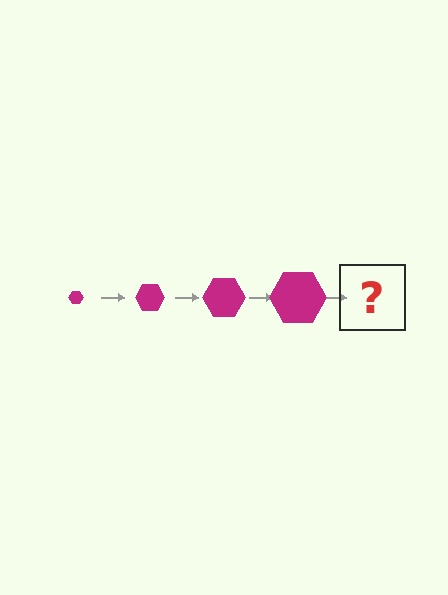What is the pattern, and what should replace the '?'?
The pattern is that the hexagon gets progressively larger each step. The '?' should be a magenta hexagon, larger than the previous one.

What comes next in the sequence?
The next element should be a magenta hexagon, larger than the previous one.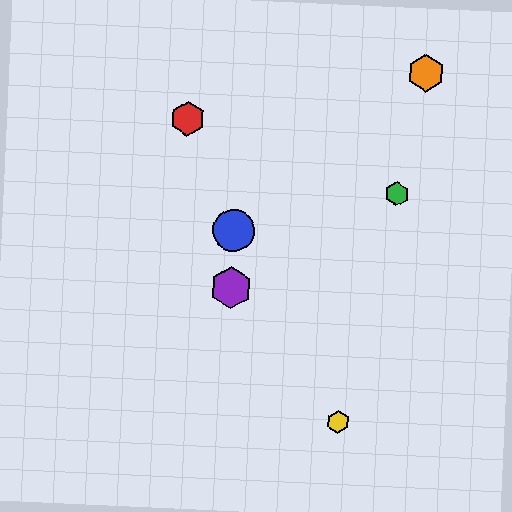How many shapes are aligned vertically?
2 shapes (the blue circle, the purple hexagon) are aligned vertically.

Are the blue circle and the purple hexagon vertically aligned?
Yes, both are at x≈234.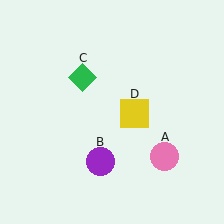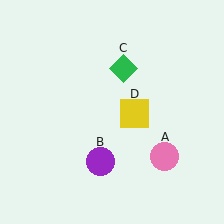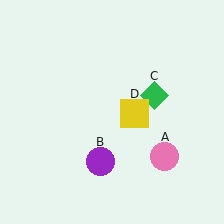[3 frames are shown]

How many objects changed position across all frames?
1 object changed position: green diamond (object C).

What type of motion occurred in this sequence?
The green diamond (object C) rotated clockwise around the center of the scene.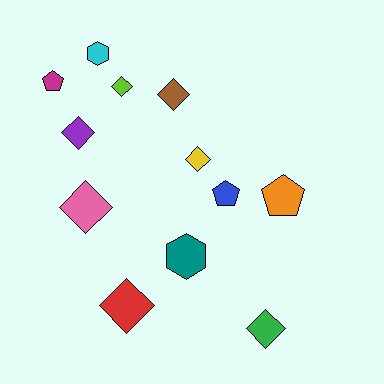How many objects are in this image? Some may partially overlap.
There are 12 objects.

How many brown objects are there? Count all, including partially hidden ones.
There is 1 brown object.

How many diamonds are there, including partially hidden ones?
There are 7 diamonds.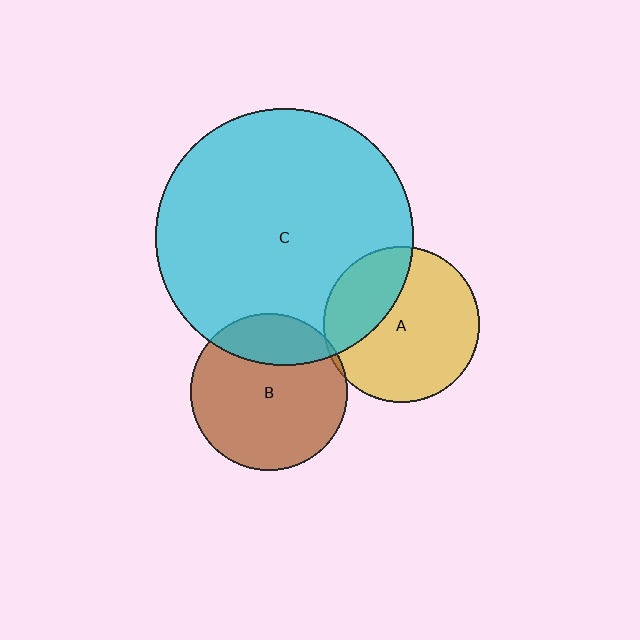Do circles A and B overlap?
Yes.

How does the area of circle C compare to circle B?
Approximately 2.7 times.